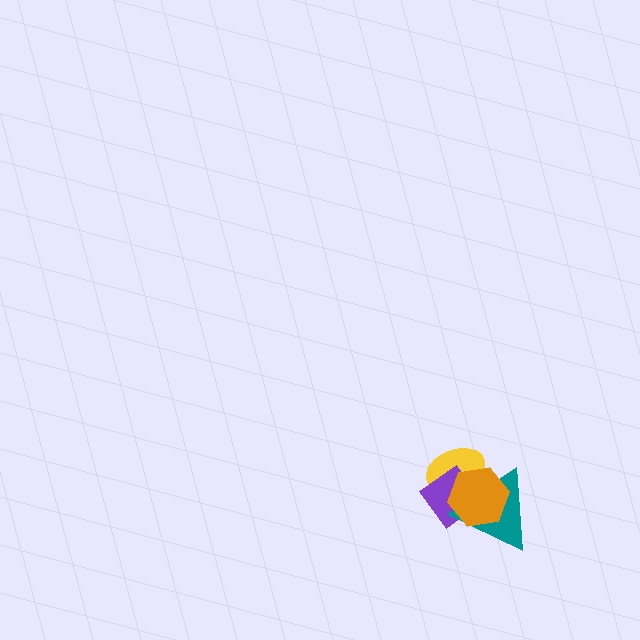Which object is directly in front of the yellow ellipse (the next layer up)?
The purple diamond is directly in front of the yellow ellipse.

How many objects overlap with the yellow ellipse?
3 objects overlap with the yellow ellipse.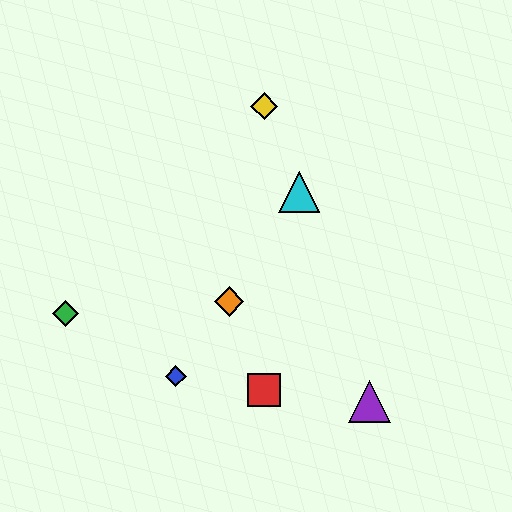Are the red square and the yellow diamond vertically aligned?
Yes, both are at x≈264.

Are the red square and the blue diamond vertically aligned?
No, the red square is at x≈264 and the blue diamond is at x≈176.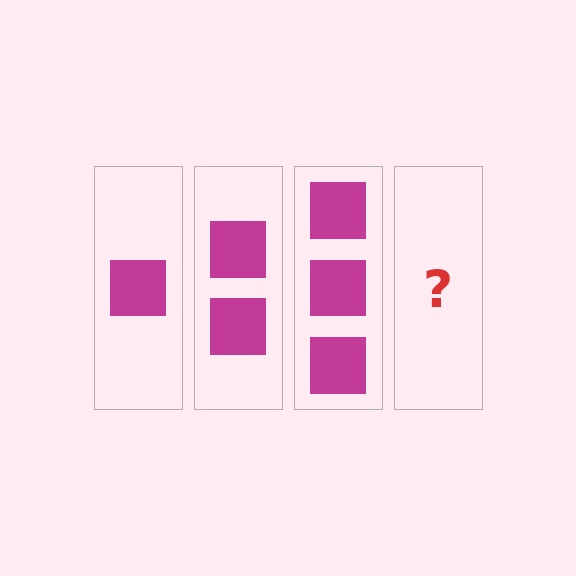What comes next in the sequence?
The next element should be 4 squares.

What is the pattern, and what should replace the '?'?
The pattern is that each step adds one more square. The '?' should be 4 squares.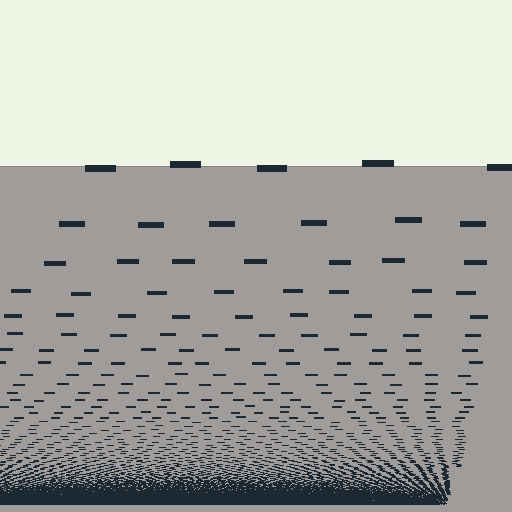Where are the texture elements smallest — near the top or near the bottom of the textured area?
Near the bottom.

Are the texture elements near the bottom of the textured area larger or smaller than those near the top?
Smaller. The gradient is inverted — elements near the bottom are smaller and denser.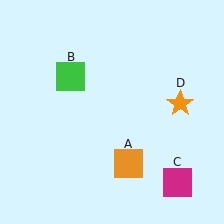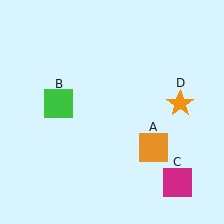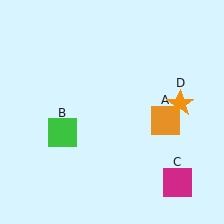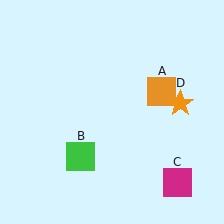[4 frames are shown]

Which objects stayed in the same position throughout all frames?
Magenta square (object C) and orange star (object D) remained stationary.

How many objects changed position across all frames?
2 objects changed position: orange square (object A), green square (object B).